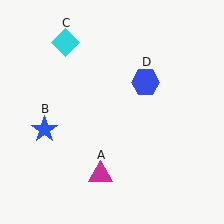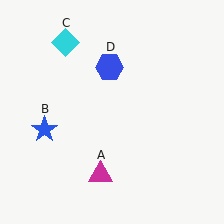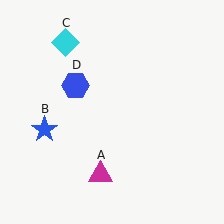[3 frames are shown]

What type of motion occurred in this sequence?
The blue hexagon (object D) rotated counterclockwise around the center of the scene.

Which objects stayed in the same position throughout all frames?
Magenta triangle (object A) and blue star (object B) and cyan diamond (object C) remained stationary.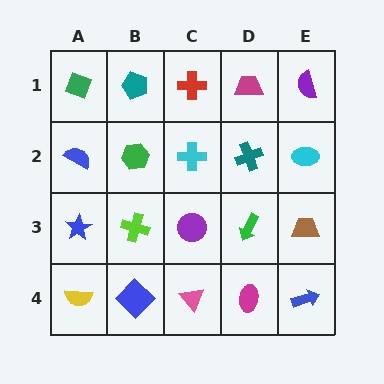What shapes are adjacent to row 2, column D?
A magenta trapezoid (row 1, column D), a green arrow (row 3, column D), a cyan cross (row 2, column C), a cyan ellipse (row 2, column E).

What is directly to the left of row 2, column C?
A green hexagon.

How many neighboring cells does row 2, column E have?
3.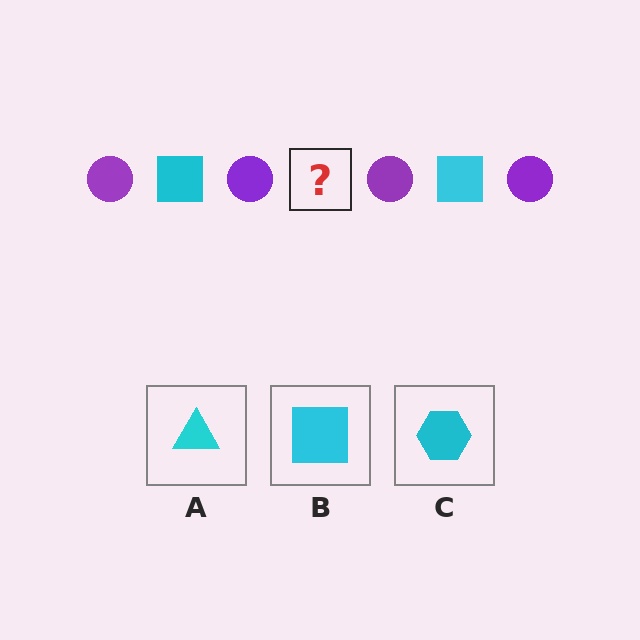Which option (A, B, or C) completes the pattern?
B.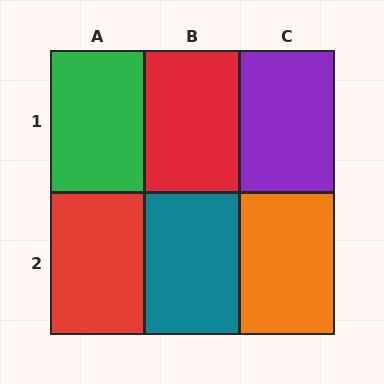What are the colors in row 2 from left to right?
Red, teal, orange.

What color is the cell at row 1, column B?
Red.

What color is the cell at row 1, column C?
Purple.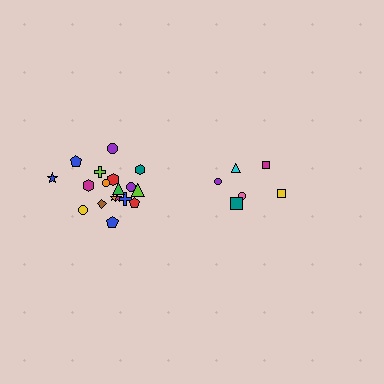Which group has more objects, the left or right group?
The left group.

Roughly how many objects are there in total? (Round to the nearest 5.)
Roughly 25 objects in total.